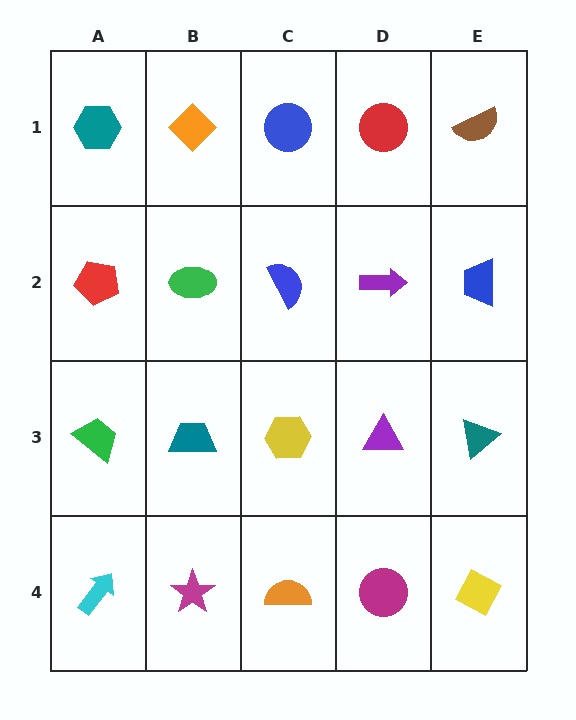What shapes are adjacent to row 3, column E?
A blue trapezoid (row 2, column E), a yellow diamond (row 4, column E), a purple triangle (row 3, column D).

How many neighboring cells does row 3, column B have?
4.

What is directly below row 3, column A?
A cyan arrow.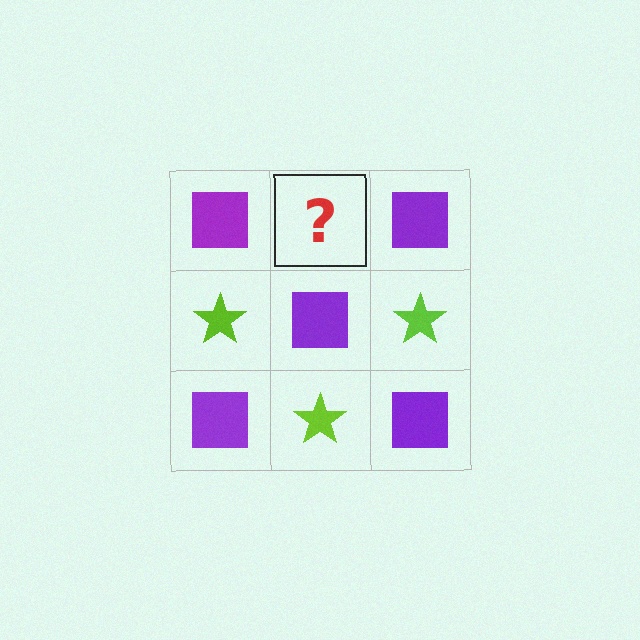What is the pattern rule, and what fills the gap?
The rule is that it alternates purple square and lime star in a checkerboard pattern. The gap should be filled with a lime star.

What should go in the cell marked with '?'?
The missing cell should contain a lime star.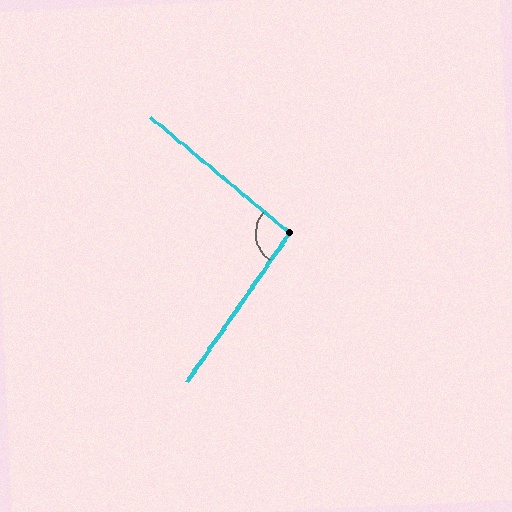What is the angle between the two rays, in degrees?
Approximately 95 degrees.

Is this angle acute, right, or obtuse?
It is obtuse.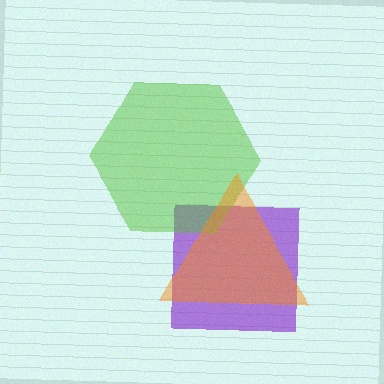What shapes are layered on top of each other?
The layered shapes are: a purple square, a lime hexagon, an orange triangle.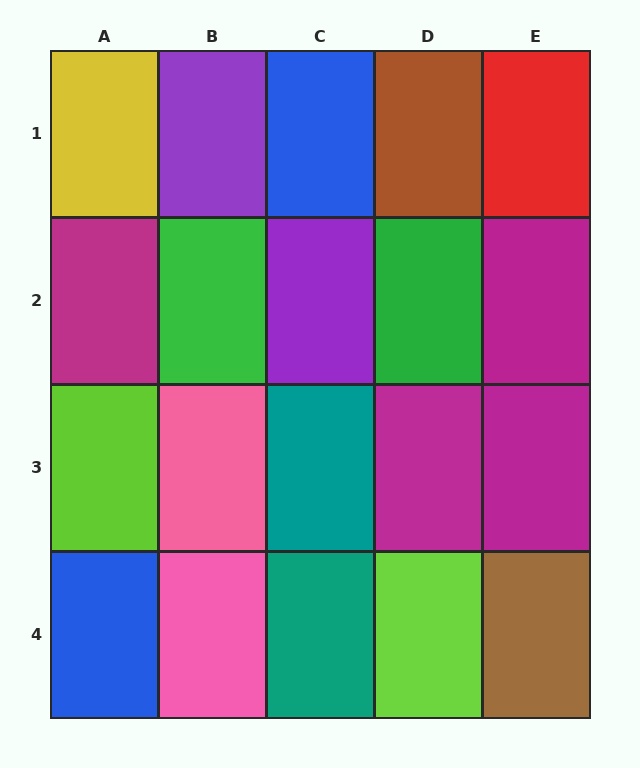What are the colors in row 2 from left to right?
Magenta, green, purple, green, magenta.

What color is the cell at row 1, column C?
Blue.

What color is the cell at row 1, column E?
Red.